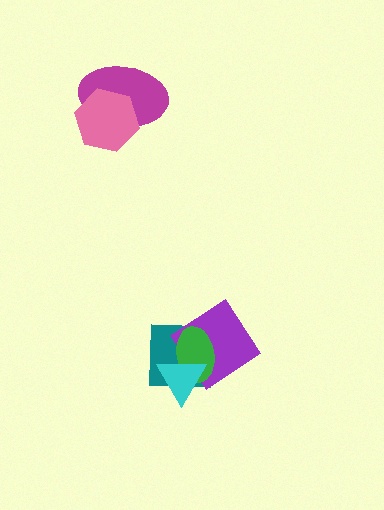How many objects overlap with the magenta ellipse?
1 object overlaps with the magenta ellipse.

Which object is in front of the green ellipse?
The cyan triangle is in front of the green ellipse.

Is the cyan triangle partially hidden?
No, no other shape covers it.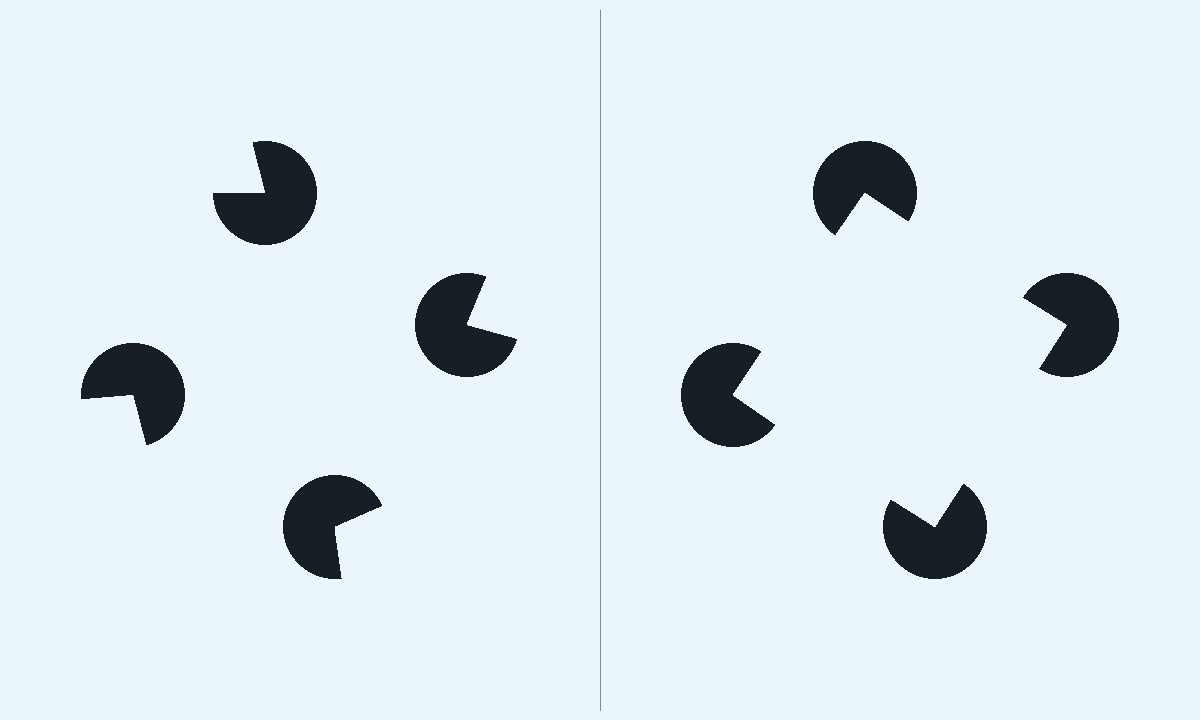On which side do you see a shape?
An illusory square appears on the right side. On the left side the wedge cuts are rotated, so no coherent shape forms.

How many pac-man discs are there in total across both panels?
8 — 4 on each side.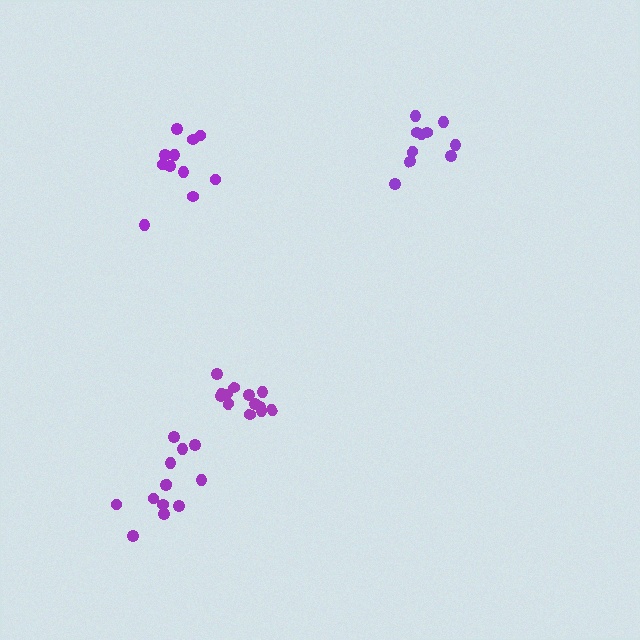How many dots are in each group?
Group 1: 13 dots, Group 2: 11 dots, Group 3: 13 dots, Group 4: 10 dots (47 total).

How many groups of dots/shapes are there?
There are 4 groups.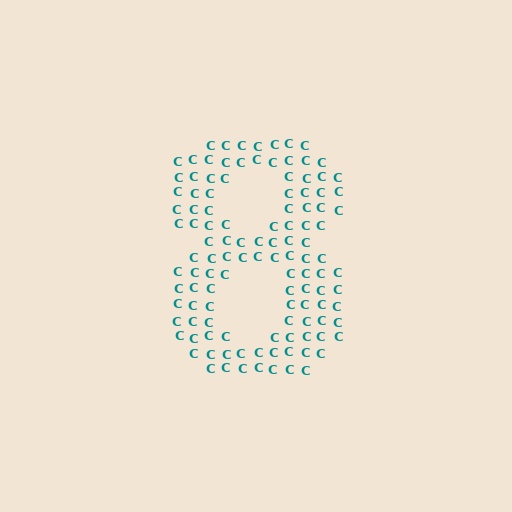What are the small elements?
The small elements are letter C's.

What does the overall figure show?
The overall figure shows the digit 8.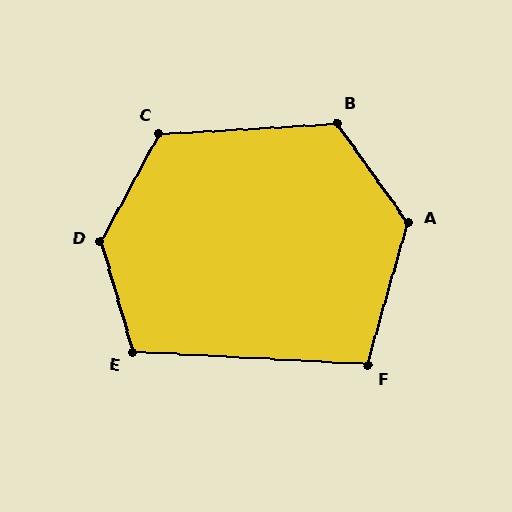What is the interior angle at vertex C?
Approximately 122 degrees (obtuse).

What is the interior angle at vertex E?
Approximately 109 degrees (obtuse).